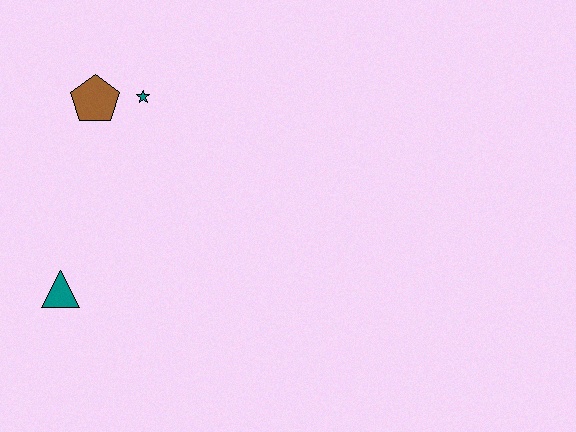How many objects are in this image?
There are 3 objects.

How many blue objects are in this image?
There are no blue objects.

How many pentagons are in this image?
There is 1 pentagon.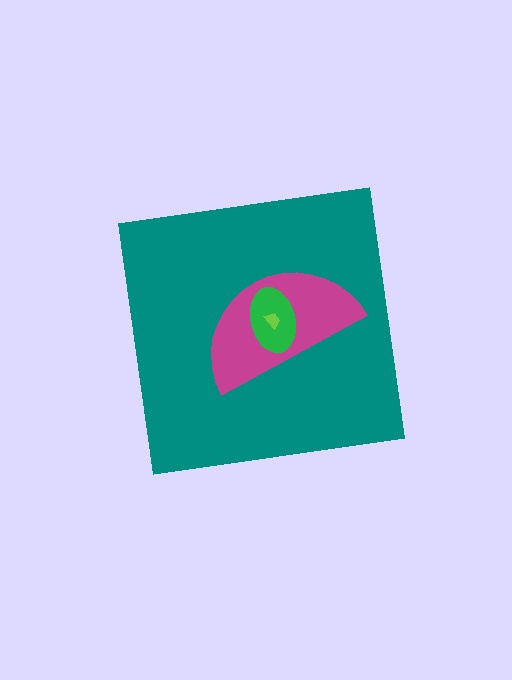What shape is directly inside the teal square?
The magenta semicircle.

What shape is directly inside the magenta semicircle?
The green ellipse.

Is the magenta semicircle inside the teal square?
Yes.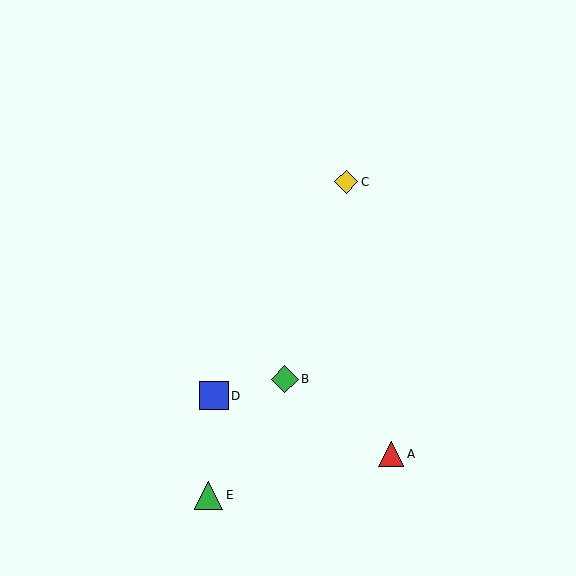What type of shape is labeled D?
Shape D is a blue square.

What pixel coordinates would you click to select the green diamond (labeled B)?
Click at (285, 379) to select the green diamond B.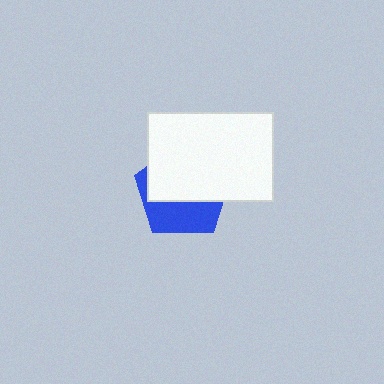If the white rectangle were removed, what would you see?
You would see the complete blue pentagon.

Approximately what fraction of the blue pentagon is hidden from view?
Roughly 59% of the blue pentagon is hidden behind the white rectangle.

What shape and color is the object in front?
The object in front is a white rectangle.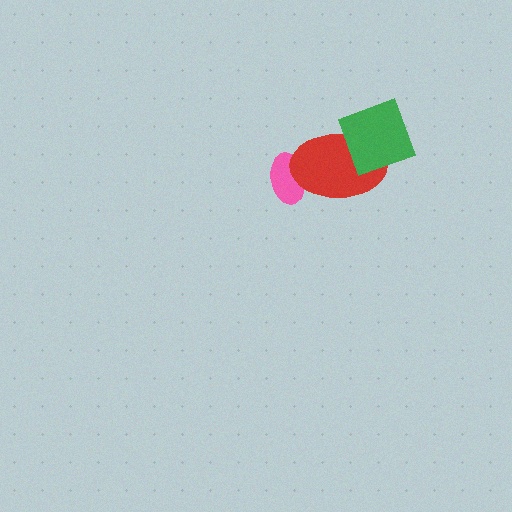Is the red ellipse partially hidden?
Yes, it is partially covered by another shape.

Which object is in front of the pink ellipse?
The red ellipse is in front of the pink ellipse.